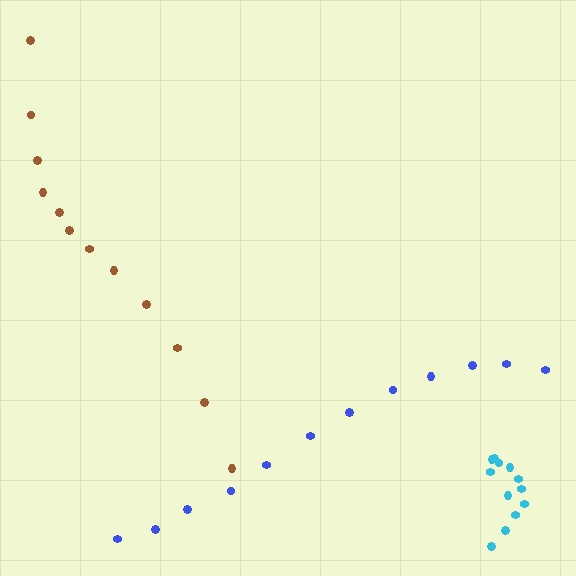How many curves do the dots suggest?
There are 3 distinct paths.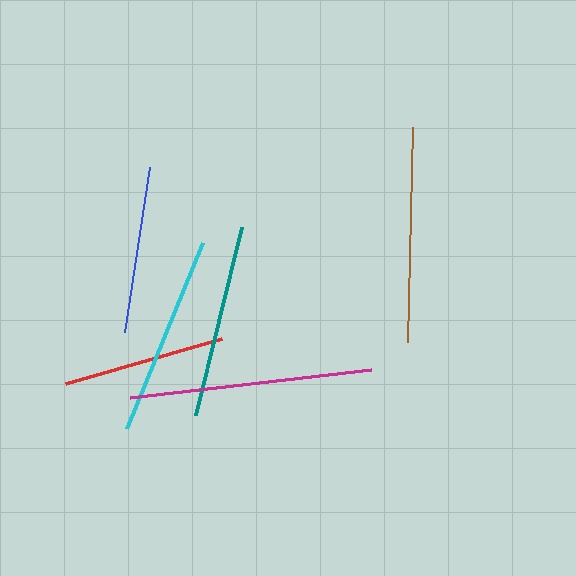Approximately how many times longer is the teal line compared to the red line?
The teal line is approximately 1.2 times the length of the red line.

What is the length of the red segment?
The red segment is approximately 163 pixels long.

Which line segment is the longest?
The magenta line is the longest at approximately 242 pixels.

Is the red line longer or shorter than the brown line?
The brown line is longer than the red line.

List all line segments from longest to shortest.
From longest to shortest: magenta, brown, cyan, teal, blue, red.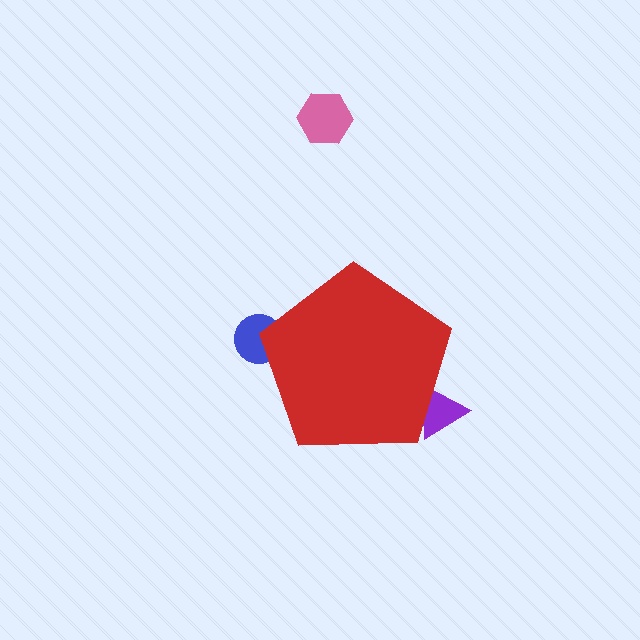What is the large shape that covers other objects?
A red pentagon.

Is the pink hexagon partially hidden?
No, the pink hexagon is fully visible.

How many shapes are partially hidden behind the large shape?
2 shapes are partially hidden.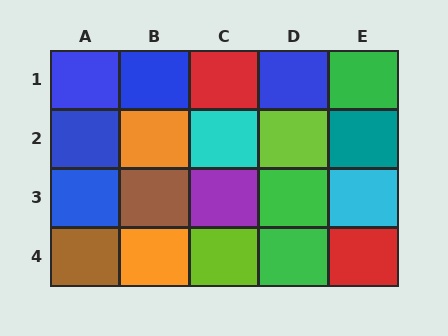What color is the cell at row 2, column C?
Cyan.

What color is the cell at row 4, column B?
Orange.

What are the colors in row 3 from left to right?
Blue, brown, purple, green, cyan.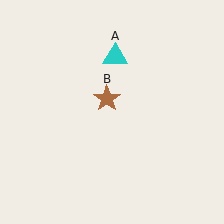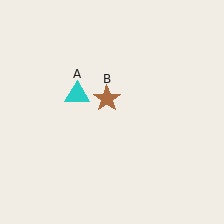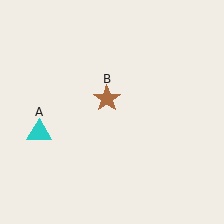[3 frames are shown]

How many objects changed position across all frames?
1 object changed position: cyan triangle (object A).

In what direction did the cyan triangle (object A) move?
The cyan triangle (object A) moved down and to the left.